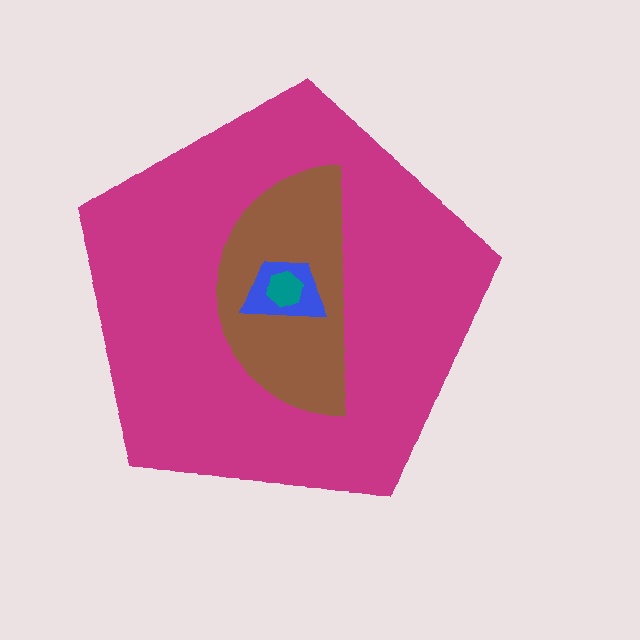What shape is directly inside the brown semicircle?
The blue trapezoid.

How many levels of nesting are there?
4.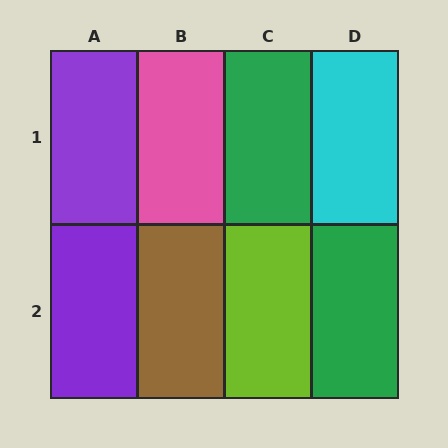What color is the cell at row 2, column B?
Brown.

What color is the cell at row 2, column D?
Green.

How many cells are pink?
1 cell is pink.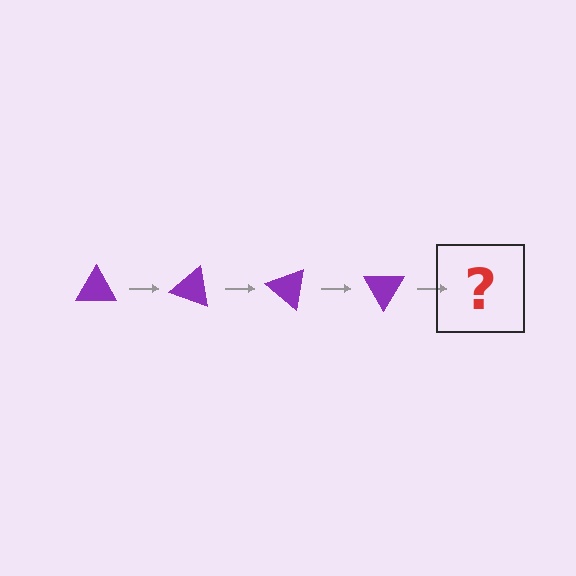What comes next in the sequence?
The next element should be a purple triangle rotated 80 degrees.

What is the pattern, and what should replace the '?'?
The pattern is that the triangle rotates 20 degrees each step. The '?' should be a purple triangle rotated 80 degrees.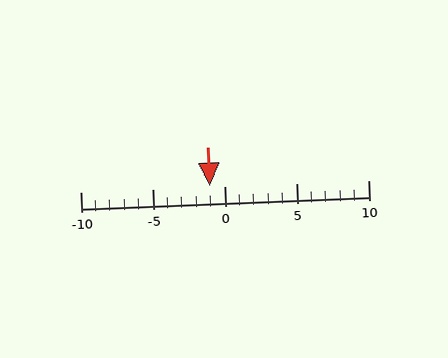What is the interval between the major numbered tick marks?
The major tick marks are spaced 5 units apart.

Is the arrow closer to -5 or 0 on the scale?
The arrow is closer to 0.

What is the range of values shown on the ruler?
The ruler shows values from -10 to 10.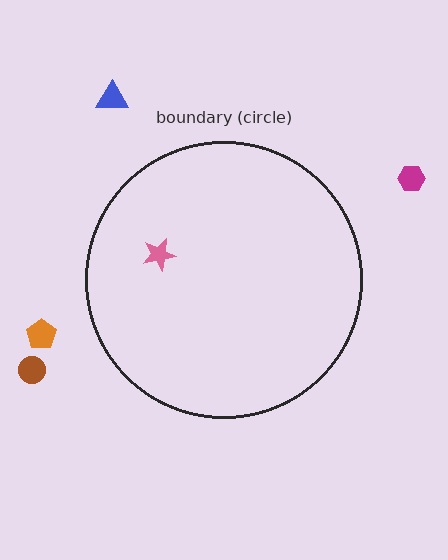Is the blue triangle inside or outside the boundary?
Outside.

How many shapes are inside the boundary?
1 inside, 4 outside.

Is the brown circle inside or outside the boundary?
Outside.